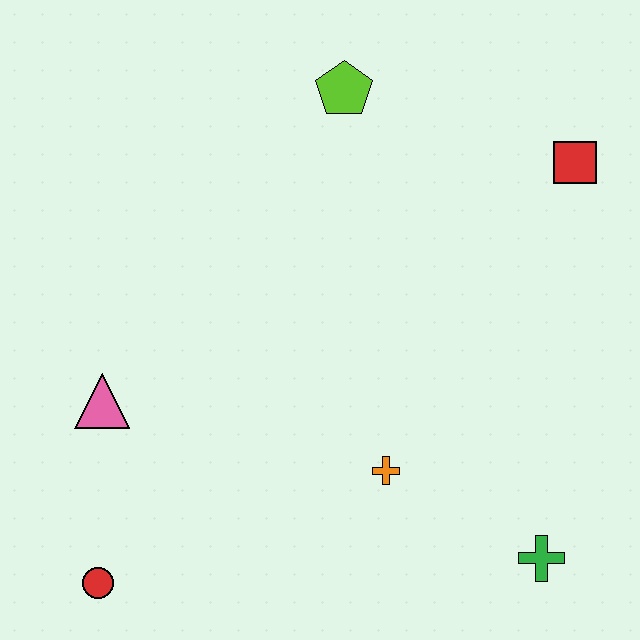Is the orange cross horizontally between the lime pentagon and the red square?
Yes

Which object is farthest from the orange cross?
The lime pentagon is farthest from the orange cross.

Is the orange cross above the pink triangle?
No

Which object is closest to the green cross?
The orange cross is closest to the green cross.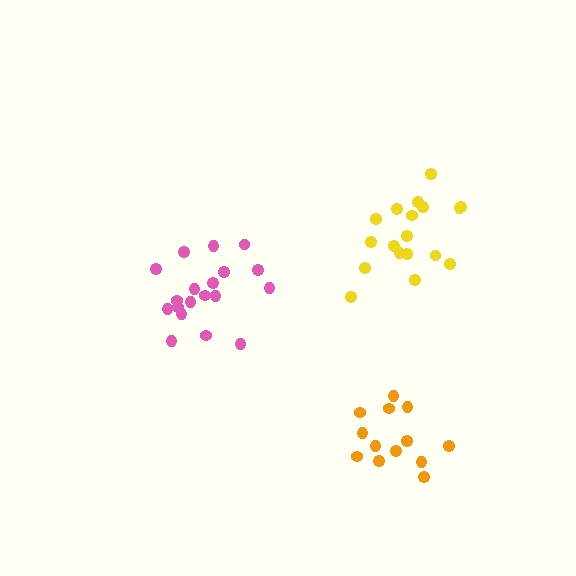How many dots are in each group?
Group 1: 18 dots, Group 2: 13 dots, Group 3: 19 dots (50 total).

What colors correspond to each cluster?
The clusters are colored: yellow, orange, pink.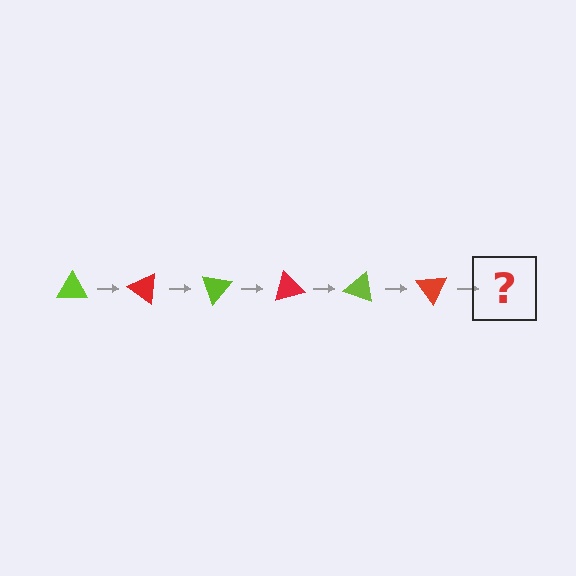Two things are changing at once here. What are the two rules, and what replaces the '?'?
The two rules are that it rotates 35 degrees each step and the color cycles through lime and red. The '?' should be a lime triangle, rotated 210 degrees from the start.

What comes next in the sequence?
The next element should be a lime triangle, rotated 210 degrees from the start.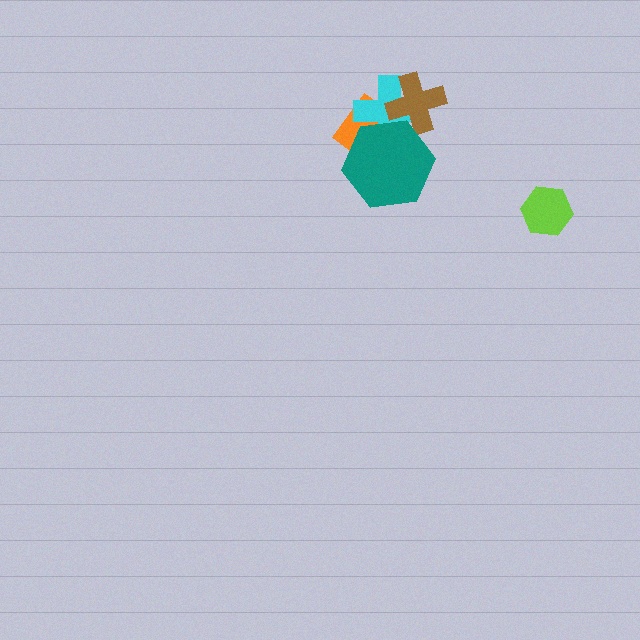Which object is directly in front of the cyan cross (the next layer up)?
The brown cross is directly in front of the cyan cross.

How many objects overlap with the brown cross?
2 objects overlap with the brown cross.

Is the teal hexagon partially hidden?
No, no other shape covers it.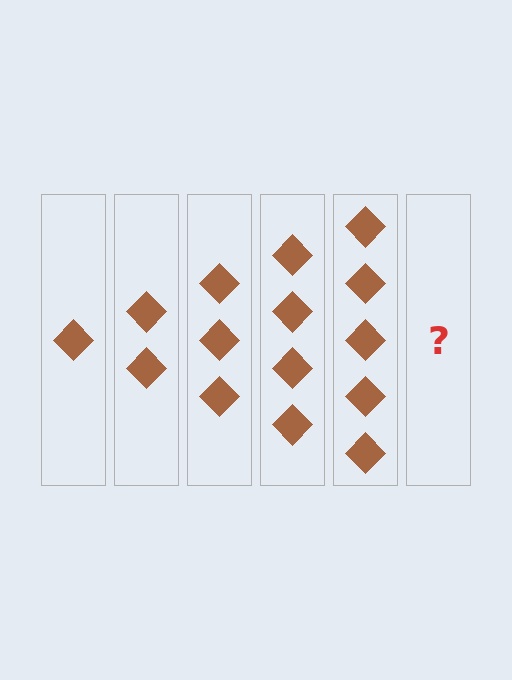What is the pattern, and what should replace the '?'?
The pattern is that each step adds one more diamond. The '?' should be 6 diamonds.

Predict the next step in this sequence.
The next step is 6 diamonds.